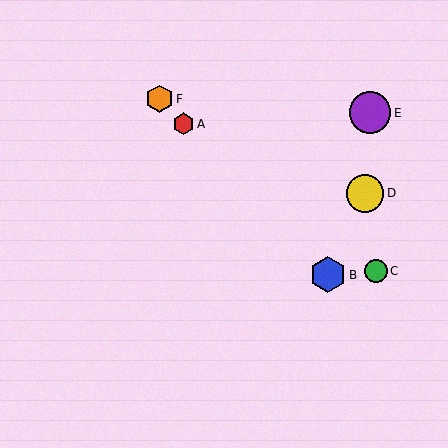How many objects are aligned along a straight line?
3 objects (A, B, F) are aligned along a straight line.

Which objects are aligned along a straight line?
Objects A, B, F are aligned along a straight line.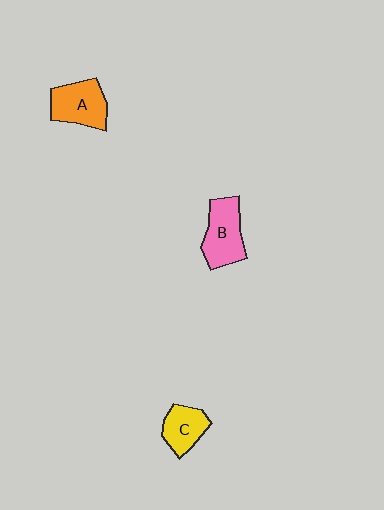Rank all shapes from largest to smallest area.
From largest to smallest: B (pink), A (orange), C (yellow).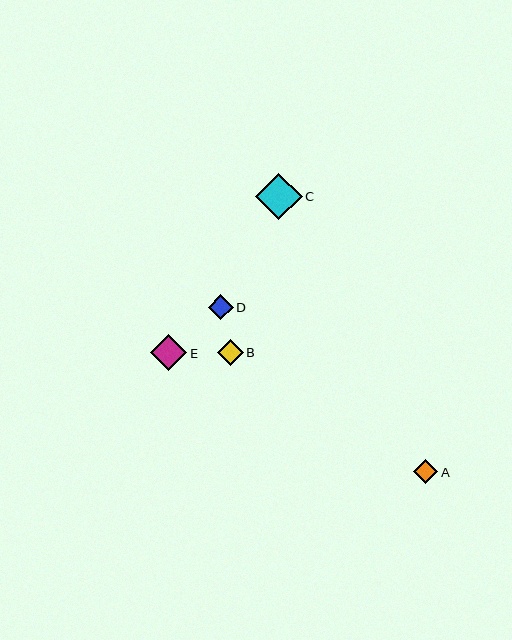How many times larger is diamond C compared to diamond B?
Diamond C is approximately 1.8 times the size of diamond B.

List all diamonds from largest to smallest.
From largest to smallest: C, E, B, D, A.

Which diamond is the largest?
Diamond C is the largest with a size of approximately 46 pixels.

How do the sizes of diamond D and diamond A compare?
Diamond D and diamond A are approximately the same size.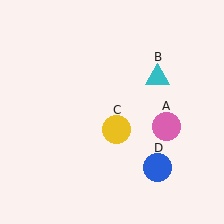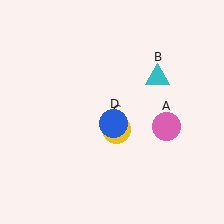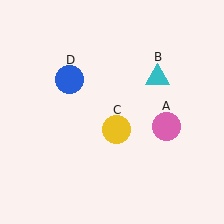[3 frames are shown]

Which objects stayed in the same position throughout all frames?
Pink circle (object A) and cyan triangle (object B) and yellow circle (object C) remained stationary.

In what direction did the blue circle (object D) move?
The blue circle (object D) moved up and to the left.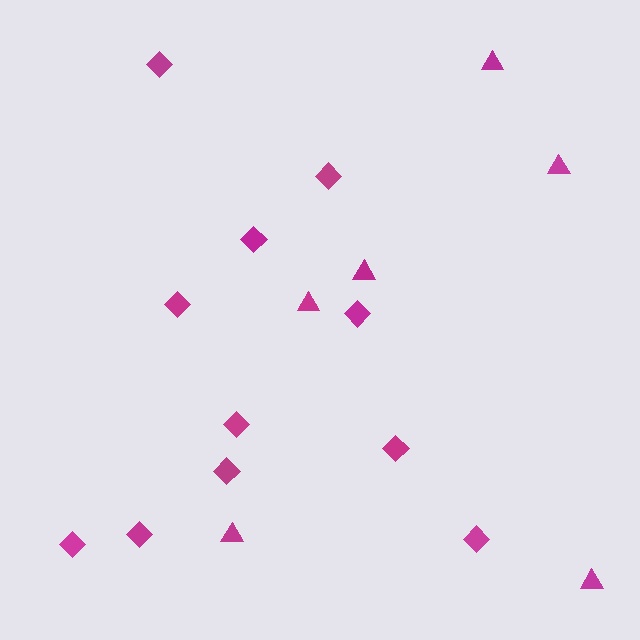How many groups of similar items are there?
There are 2 groups: one group of diamonds (11) and one group of triangles (6).